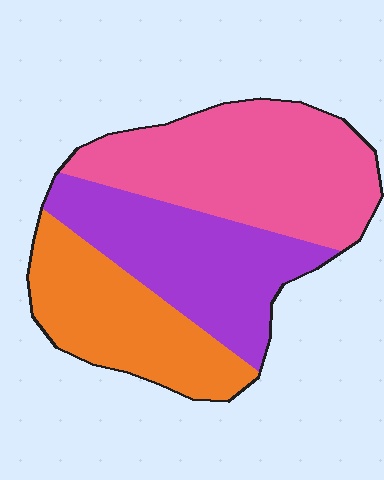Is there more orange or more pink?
Pink.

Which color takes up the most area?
Pink, at roughly 40%.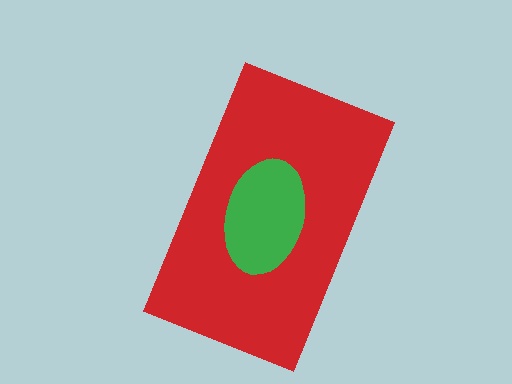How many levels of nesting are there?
2.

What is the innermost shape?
The green ellipse.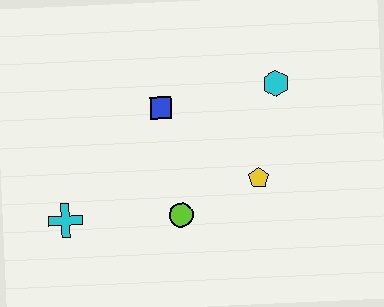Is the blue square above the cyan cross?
Yes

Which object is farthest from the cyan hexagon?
The cyan cross is farthest from the cyan hexagon.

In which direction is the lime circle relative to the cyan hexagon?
The lime circle is below the cyan hexagon.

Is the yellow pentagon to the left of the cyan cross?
No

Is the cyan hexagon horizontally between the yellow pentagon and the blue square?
No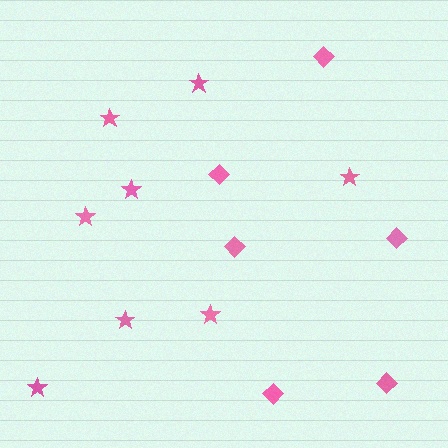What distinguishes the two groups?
There are 2 groups: one group of diamonds (6) and one group of stars (8).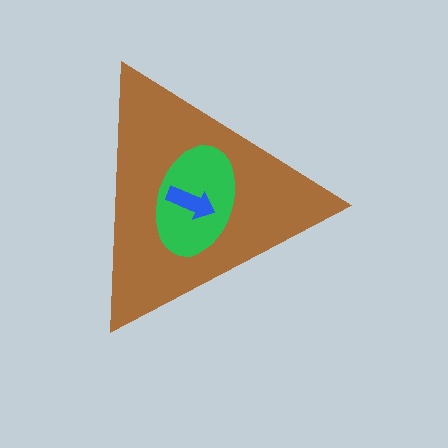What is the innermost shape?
The blue arrow.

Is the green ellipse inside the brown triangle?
Yes.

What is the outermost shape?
The brown triangle.